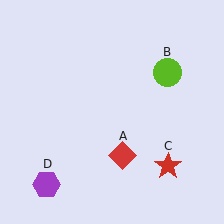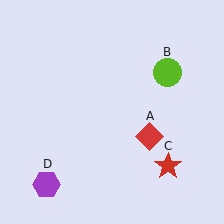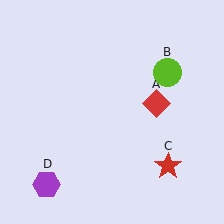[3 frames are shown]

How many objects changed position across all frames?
1 object changed position: red diamond (object A).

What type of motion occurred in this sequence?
The red diamond (object A) rotated counterclockwise around the center of the scene.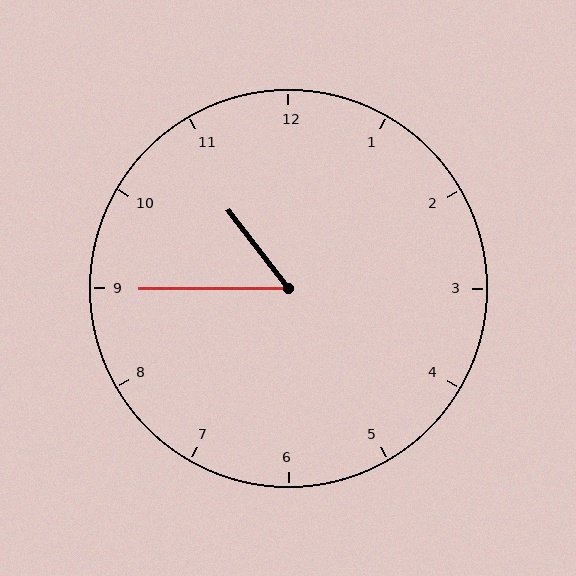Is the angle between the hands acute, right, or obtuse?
It is acute.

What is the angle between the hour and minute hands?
Approximately 52 degrees.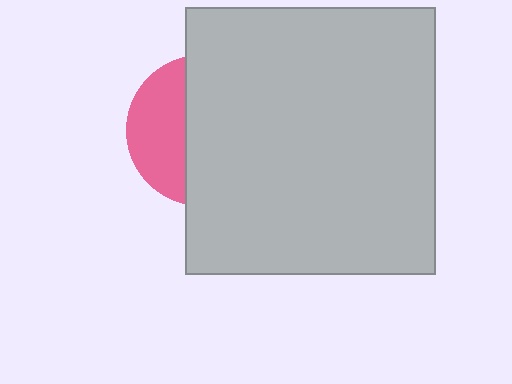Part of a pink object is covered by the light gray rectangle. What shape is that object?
It is a circle.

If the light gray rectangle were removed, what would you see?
You would see the complete pink circle.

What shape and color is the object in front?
The object in front is a light gray rectangle.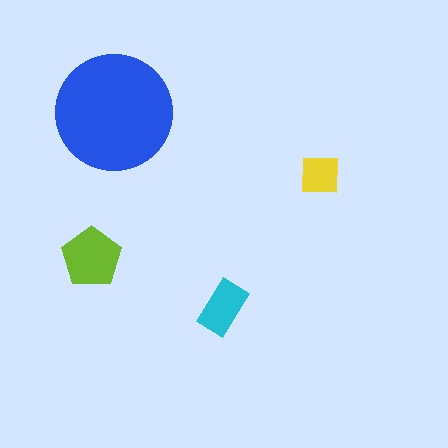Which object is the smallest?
The yellow square.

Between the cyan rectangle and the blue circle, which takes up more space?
The blue circle.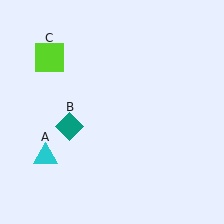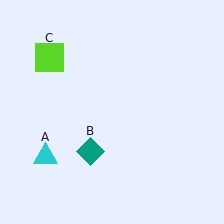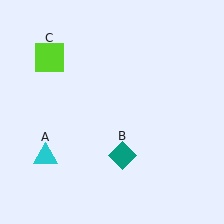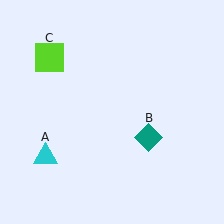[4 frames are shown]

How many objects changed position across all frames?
1 object changed position: teal diamond (object B).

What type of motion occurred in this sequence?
The teal diamond (object B) rotated counterclockwise around the center of the scene.